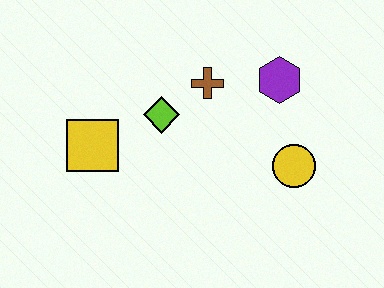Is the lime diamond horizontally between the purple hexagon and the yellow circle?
No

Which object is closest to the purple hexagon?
The brown cross is closest to the purple hexagon.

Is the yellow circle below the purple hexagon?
Yes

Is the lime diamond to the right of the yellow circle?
No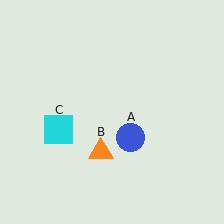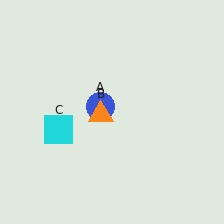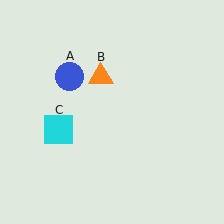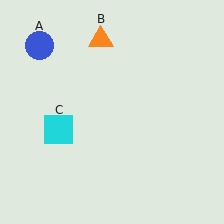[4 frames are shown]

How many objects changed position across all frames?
2 objects changed position: blue circle (object A), orange triangle (object B).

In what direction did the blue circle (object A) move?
The blue circle (object A) moved up and to the left.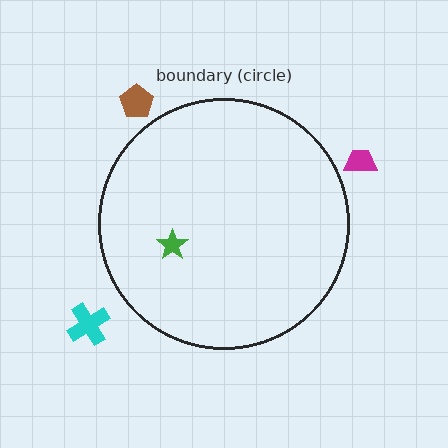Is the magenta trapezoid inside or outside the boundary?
Outside.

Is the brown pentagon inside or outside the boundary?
Outside.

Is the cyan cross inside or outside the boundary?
Outside.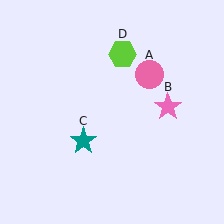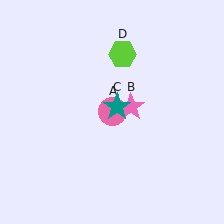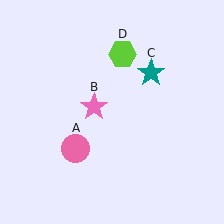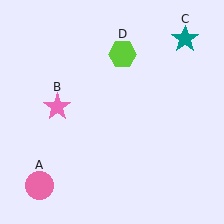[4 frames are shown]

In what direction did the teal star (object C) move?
The teal star (object C) moved up and to the right.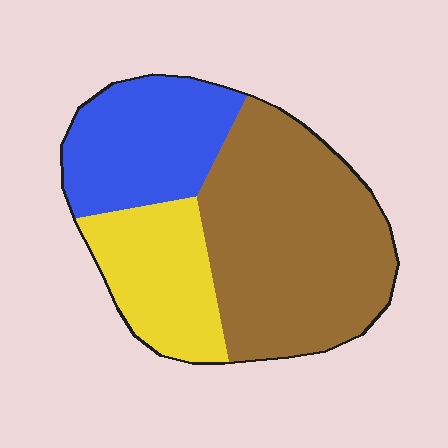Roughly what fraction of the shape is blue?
Blue takes up about one quarter (1/4) of the shape.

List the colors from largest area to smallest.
From largest to smallest: brown, blue, yellow.